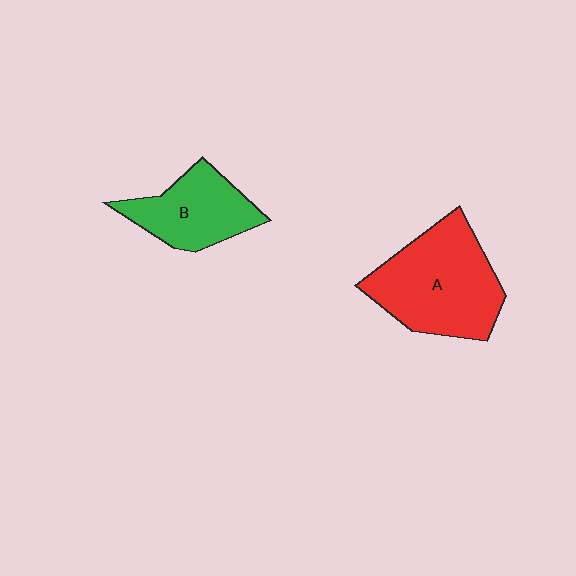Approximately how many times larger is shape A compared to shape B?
Approximately 1.5 times.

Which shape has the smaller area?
Shape B (green).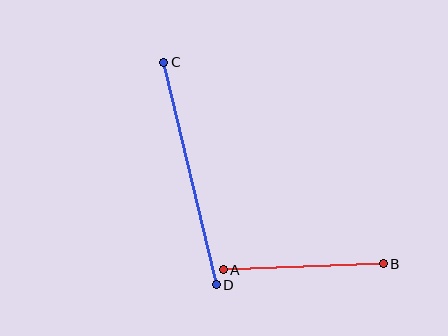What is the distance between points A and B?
The distance is approximately 160 pixels.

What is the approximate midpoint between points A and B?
The midpoint is at approximately (303, 267) pixels.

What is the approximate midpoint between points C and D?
The midpoint is at approximately (190, 173) pixels.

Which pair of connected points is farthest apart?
Points C and D are farthest apart.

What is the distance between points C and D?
The distance is approximately 228 pixels.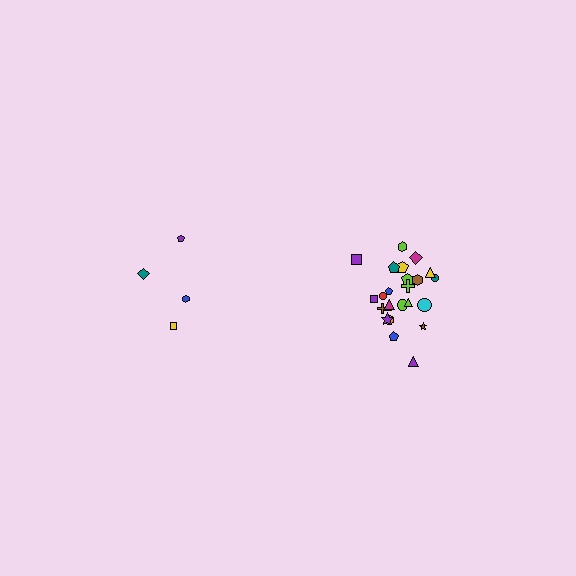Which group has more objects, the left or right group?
The right group.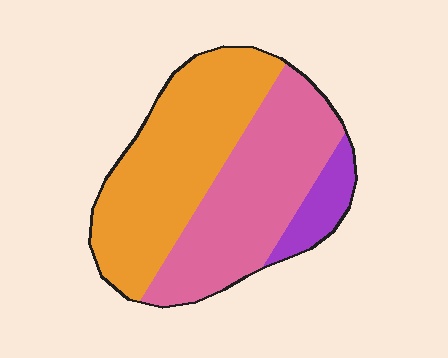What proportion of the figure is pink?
Pink covers 43% of the figure.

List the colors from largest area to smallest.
From largest to smallest: orange, pink, purple.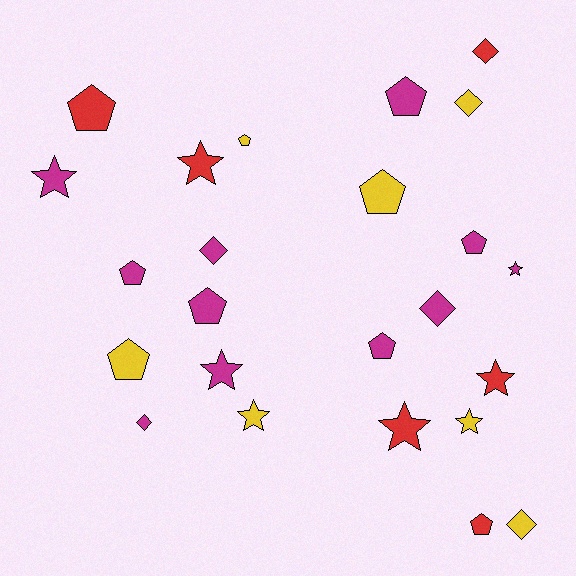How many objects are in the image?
There are 24 objects.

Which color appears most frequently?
Magenta, with 11 objects.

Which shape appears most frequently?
Pentagon, with 10 objects.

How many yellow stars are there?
There are 2 yellow stars.